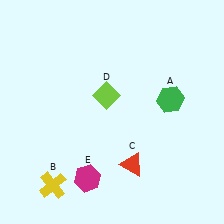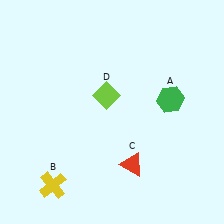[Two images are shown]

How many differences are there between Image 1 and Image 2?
There is 1 difference between the two images.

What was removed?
The magenta hexagon (E) was removed in Image 2.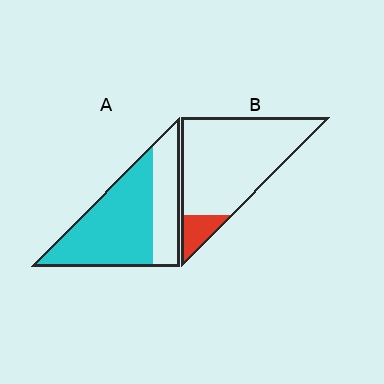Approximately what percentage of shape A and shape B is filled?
A is approximately 65% and B is approximately 10%.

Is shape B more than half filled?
No.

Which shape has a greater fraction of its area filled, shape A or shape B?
Shape A.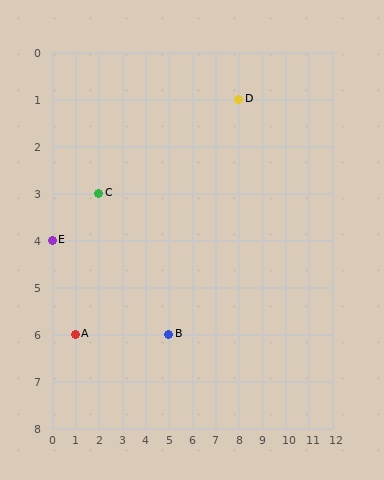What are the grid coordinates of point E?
Point E is at grid coordinates (0, 4).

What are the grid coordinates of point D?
Point D is at grid coordinates (8, 1).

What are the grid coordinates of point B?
Point B is at grid coordinates (5, 6).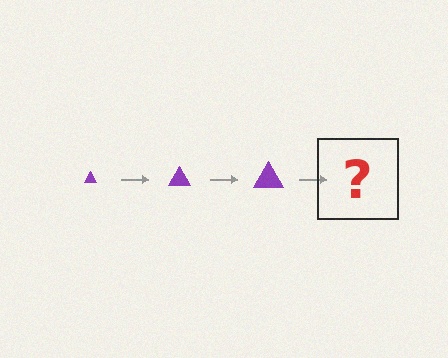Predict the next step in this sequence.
The next step is a purple triangle, larger than the previous one.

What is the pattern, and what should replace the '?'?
The pattern is that the triangle gets progressively larger each step. The '?' should be a purple triangle, larger than the previous one.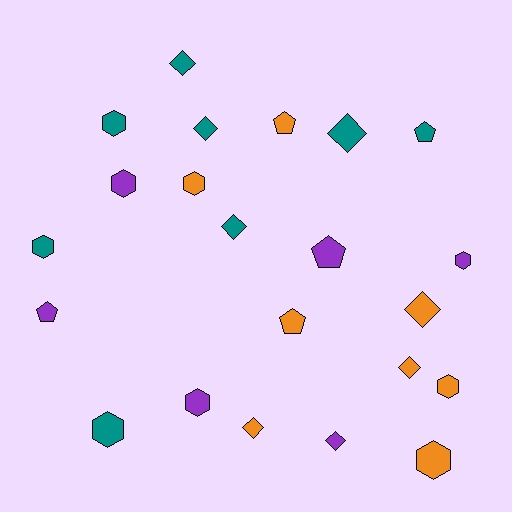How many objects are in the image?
There are 22 objects.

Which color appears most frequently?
Orange, with 8 objects.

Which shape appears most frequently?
Hexagon, with 9 objects.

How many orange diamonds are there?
There are 3 orange diamonds.